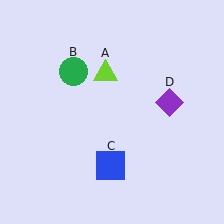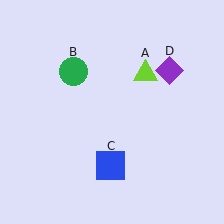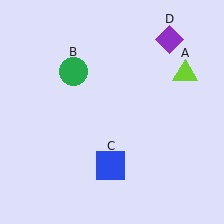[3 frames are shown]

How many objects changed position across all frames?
2 objects changed position: lime triangle (object A), purple diamond (object D).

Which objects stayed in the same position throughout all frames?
Green circle (object B) and blue square (object C) remained stationary.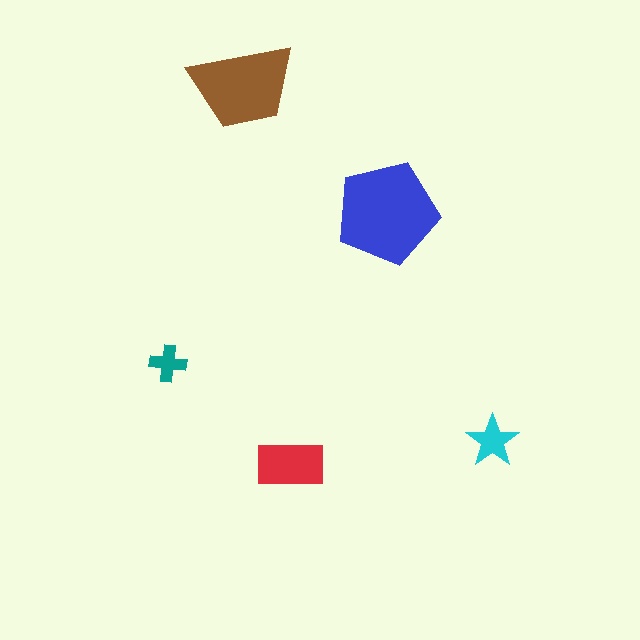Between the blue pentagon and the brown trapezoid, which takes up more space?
The blue pentagon.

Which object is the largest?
The blue pentagon.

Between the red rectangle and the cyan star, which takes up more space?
The red rectangle.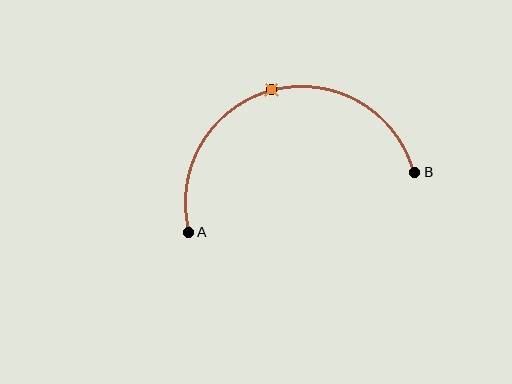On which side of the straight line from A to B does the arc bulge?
The arc bulges above the straight line connecting A and B.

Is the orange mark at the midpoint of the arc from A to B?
Yes. The orange mark lies on the arc at equal arc-length from both A and B — it is the arc midpoint.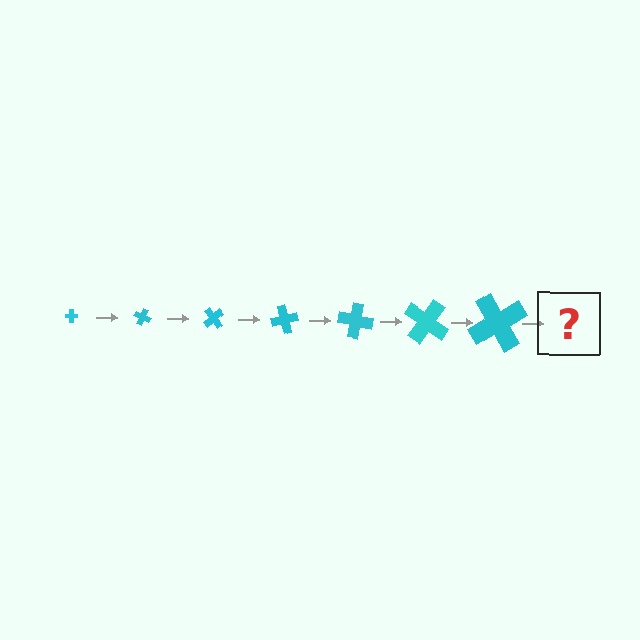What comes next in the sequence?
The next element should be a cross, larger than the previous one and rotated 175 degrees from the start.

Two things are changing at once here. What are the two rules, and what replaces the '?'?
The two rules are that the cross grows larger each step and it rotates 25 degrees each step. The '?' should be a cross, larger than the previous one and rotated 175 degrees from the start.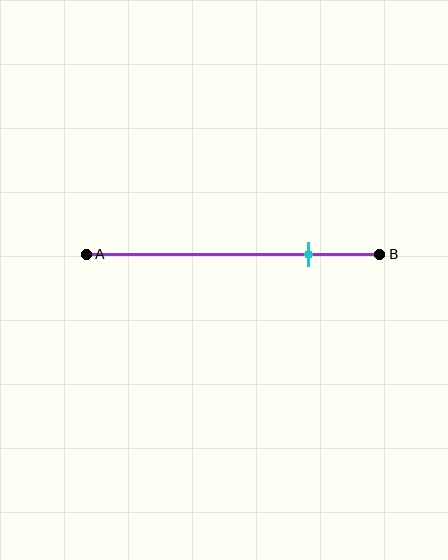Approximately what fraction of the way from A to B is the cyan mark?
The cyan mark is approximately 75% of the way from A to B.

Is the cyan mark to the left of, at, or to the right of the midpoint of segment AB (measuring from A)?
The cyan mark is to the right of the midpoint of segment AB.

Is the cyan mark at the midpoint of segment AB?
No, the mark is at about 75% from A, not at the 50% midpoint.